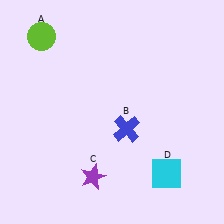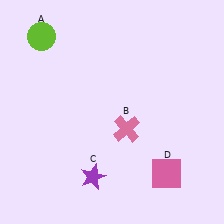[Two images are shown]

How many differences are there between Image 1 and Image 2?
There are 2 differences between the two images.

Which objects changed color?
B changed from blue to pink. D changed from cyan to pink.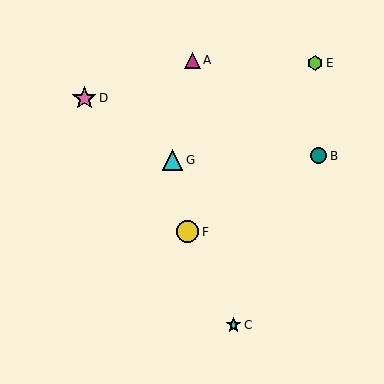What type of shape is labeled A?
Shape A is a magenta triangle.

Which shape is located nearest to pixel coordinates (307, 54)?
The lime hexagon (labeled E) at (315, 63) is nearest to that location.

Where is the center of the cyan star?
The center of the cyan star is at (233, 325).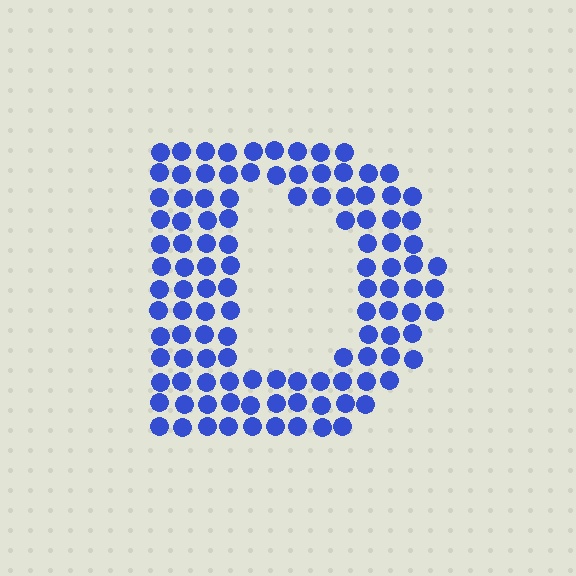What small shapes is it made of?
It is made of small circles.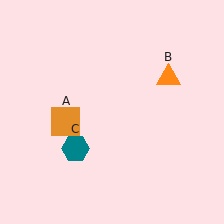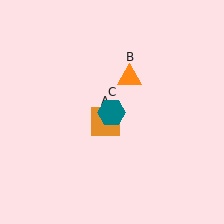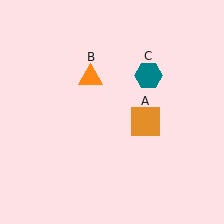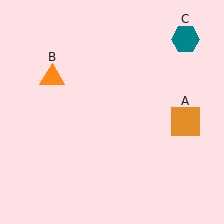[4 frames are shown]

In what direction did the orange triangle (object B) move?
The orange triangle (object B) moved left.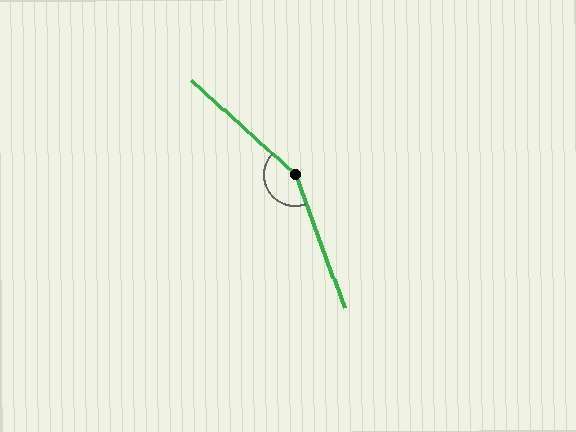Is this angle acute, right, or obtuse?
It is obtuse.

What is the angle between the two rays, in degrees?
Approximately 153 degrees.